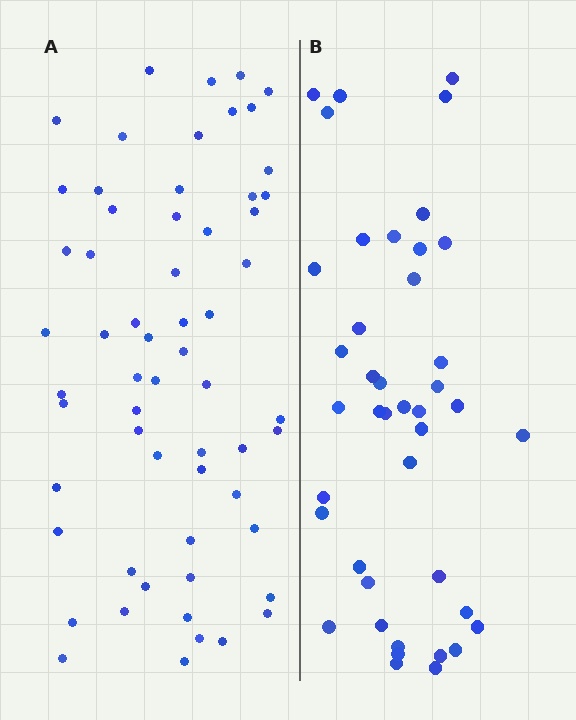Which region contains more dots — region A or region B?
Region A (the left region) has more dots.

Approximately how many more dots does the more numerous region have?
Region A has approximately 20 more dots than region B.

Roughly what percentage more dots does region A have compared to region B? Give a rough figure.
About 45% more.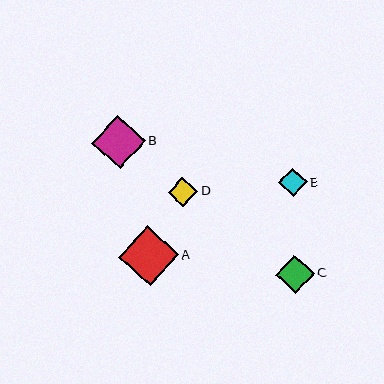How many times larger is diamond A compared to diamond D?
Diamond A is approximately 2.0 times the size of diamond D.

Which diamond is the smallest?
Diamond E is the smallest with a size of approximately 28 pixels.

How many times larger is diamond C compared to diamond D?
Diamond C is approximately 1.3 times the size of diamond D.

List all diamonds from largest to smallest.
From largest to smallest: A, B, C, D, E.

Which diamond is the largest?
Diamond A is the largest with a size of approximately 59 pixels.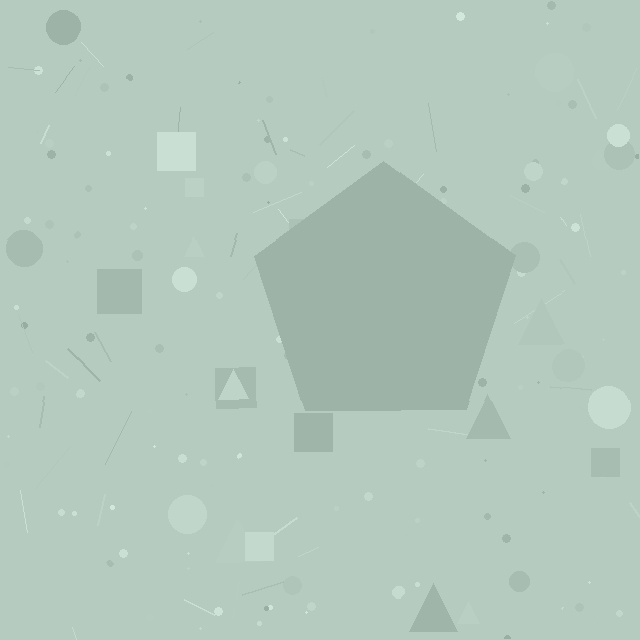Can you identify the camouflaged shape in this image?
The camouflaged shape is a pentagon.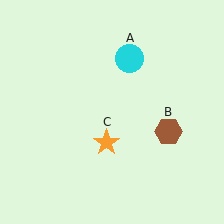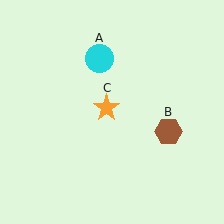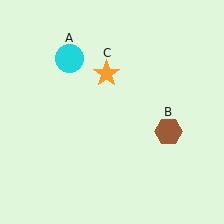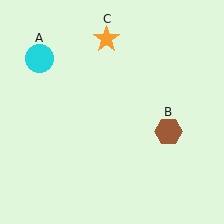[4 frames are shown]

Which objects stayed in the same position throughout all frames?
Brown hexagon (object B) remained stationary.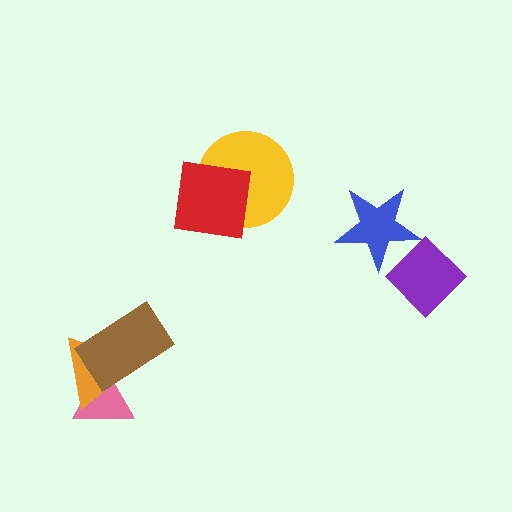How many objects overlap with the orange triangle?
2 objects overlap with the orange triangle.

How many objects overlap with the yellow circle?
1 object overlaps with the yellow circle.